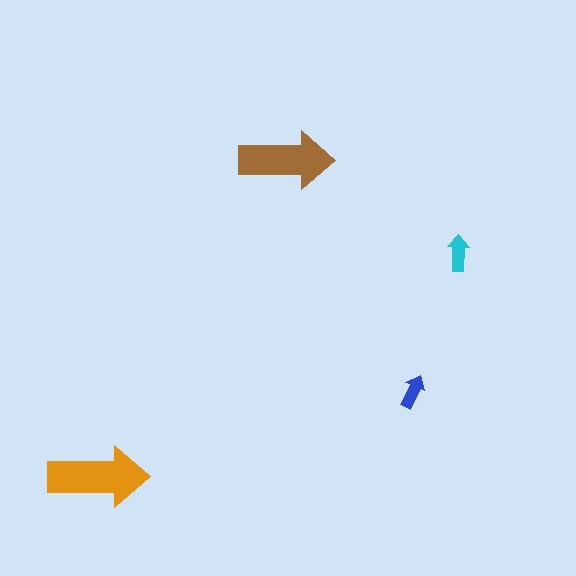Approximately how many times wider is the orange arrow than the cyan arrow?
About 2.5 times wider.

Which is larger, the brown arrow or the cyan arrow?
The brown one.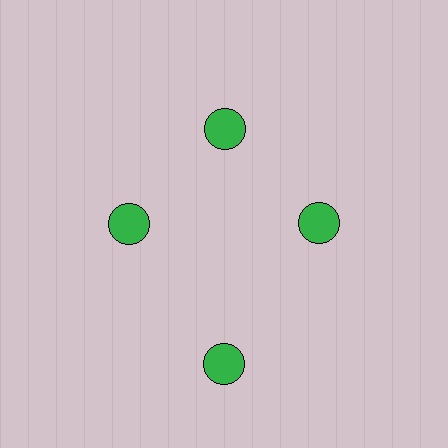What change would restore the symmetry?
The symmetry would be restored by moving it inward, back onto the ring so that all 4 circles sit at equal angles and equal distance from the center.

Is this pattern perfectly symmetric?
No. The 4 green circles are arranged in a ring, but one element near the 6 o'clock position is pushed outward from the center, breaking the 4-fold rotational symmetry.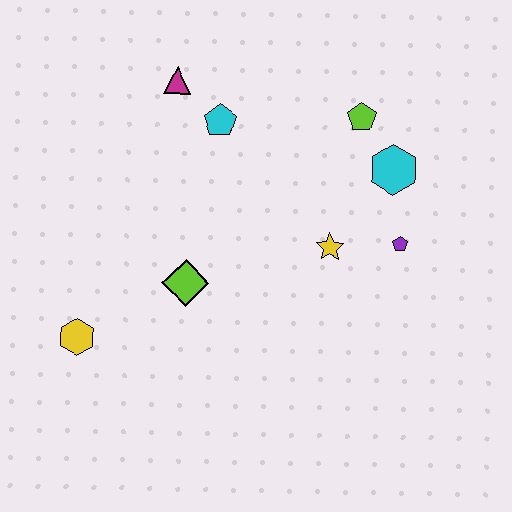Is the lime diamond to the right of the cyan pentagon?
No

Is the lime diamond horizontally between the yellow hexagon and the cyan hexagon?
Yes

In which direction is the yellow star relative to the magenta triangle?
The yellow star is below the magenta triangle.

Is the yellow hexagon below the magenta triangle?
Yes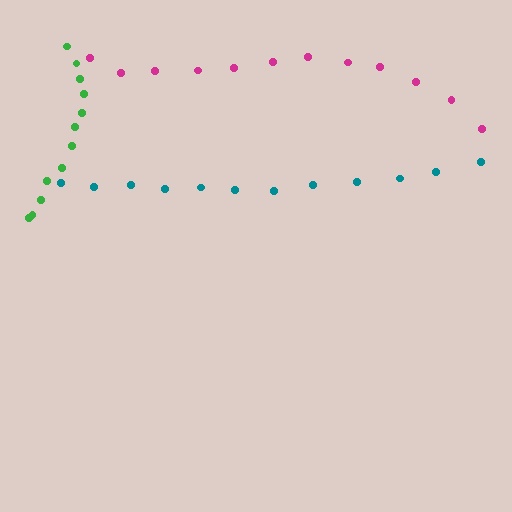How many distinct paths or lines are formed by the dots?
There are 3 distinct paths.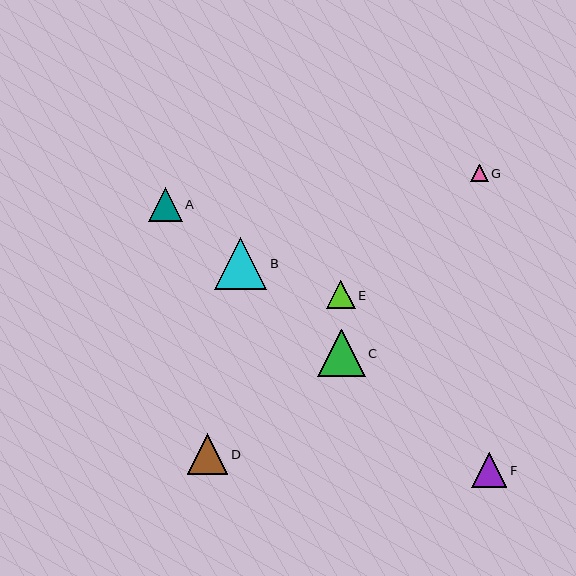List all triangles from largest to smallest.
From largest to smallest: B, C, D, F, A, E, G.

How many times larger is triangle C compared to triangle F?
Triangle C is approximately 1.3 times the size of triangle F.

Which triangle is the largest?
Triangle B is the largest with a size of approximately 52 pixels.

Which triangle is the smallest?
Triangle G is the smallest with a size of approximately 17 pixels.